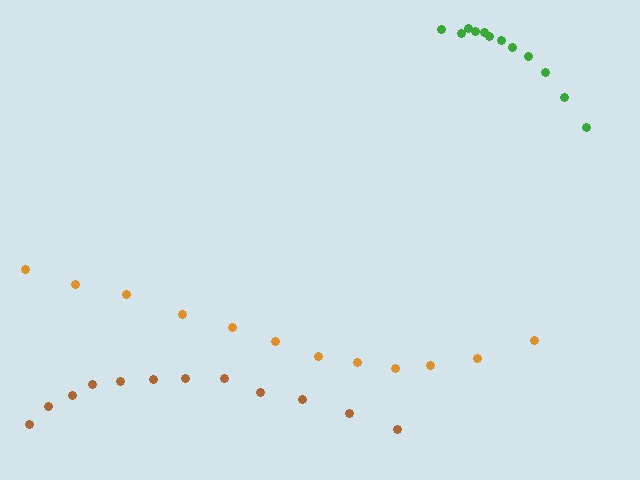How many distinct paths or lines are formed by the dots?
There are 3 distinct paths.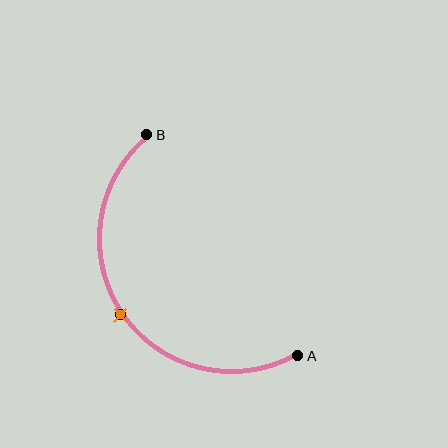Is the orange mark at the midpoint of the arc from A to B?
Yes. The orange mark lies on the arc at equal arc-length from both A and B — it is the arc midpoint.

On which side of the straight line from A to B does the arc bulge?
The arc bulges below and to the left of the straight line connecting A and B.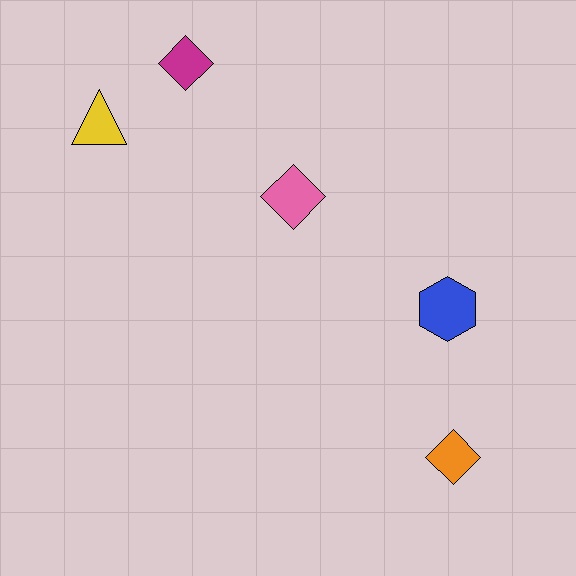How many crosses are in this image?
There are no crosses.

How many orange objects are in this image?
There is 1 orange object.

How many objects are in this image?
There are 5 objects.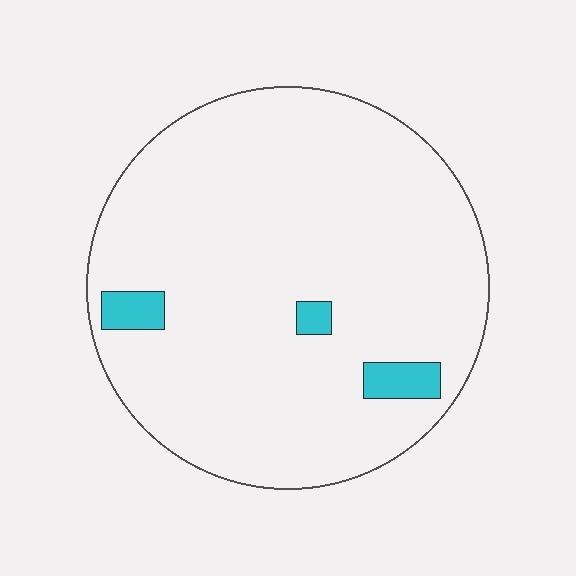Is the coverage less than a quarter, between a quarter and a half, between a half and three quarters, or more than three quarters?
Less than a quarter.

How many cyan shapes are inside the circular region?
3.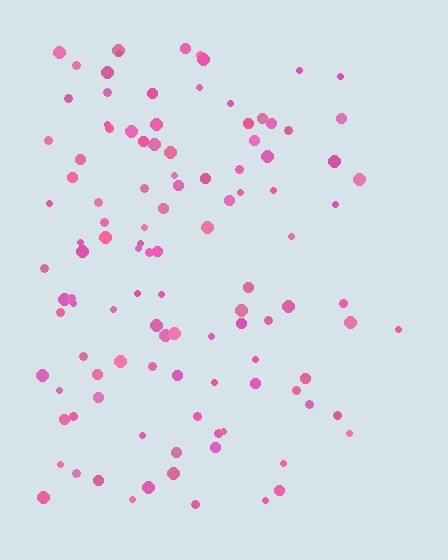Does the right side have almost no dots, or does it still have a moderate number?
Still a moderate number, just noticeably fewer than the left.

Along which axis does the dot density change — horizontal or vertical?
Horizontal.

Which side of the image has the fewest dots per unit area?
The right.